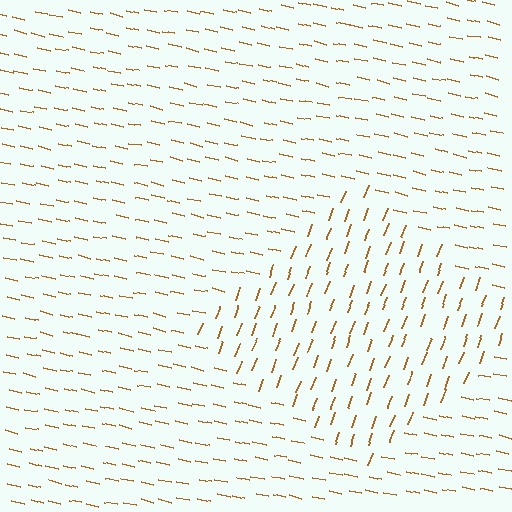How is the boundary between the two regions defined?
The boundary is defined purely by a change in line orientation (approximately 82 degrees difference). All lines are the same color and thickness.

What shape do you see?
I see a diamond.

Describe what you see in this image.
The image is filled with small brown line segments. A diamond region in the image has lines oriented differently from the surrounding lines, creating a visible texture boundary.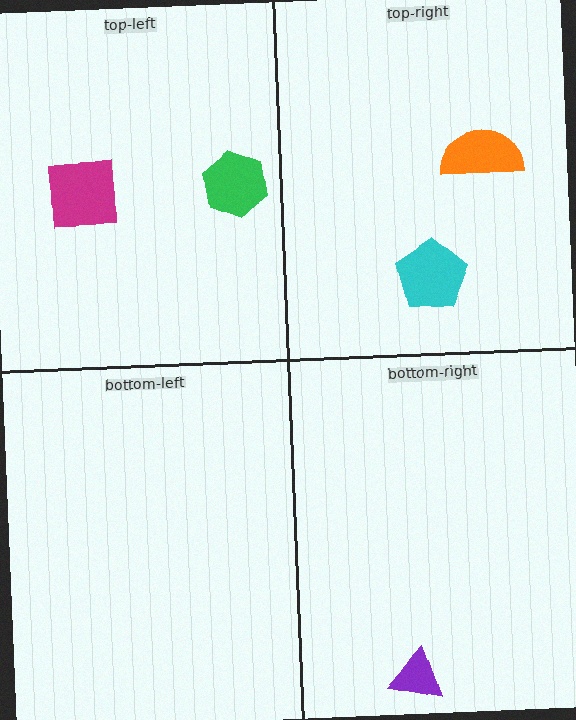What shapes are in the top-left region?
The magenta square, the green hexagon.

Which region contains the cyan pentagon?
The top-right region.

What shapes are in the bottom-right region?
The purple triangle.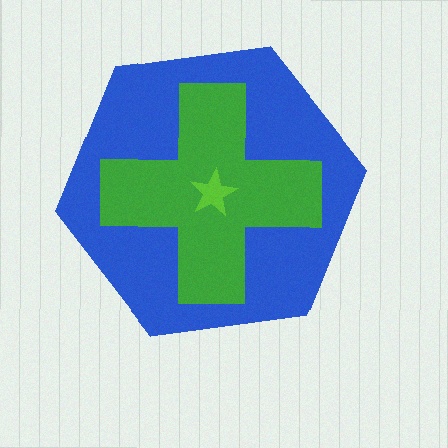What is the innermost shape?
The lime star.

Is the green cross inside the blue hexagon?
Yes.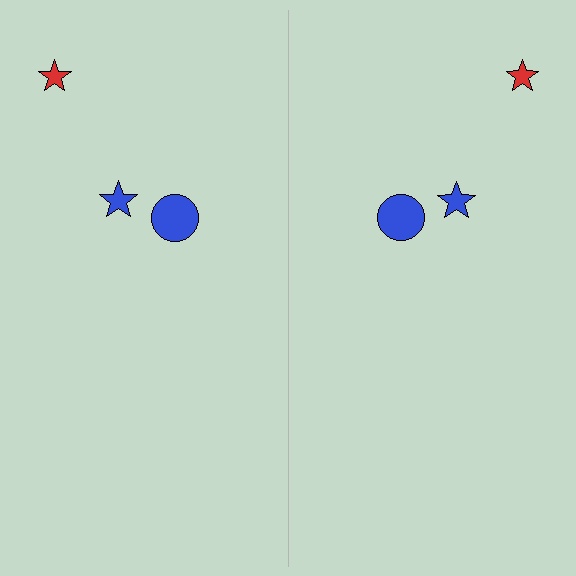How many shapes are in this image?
There are 6 shapes in this image.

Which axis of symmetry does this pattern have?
The pattern has a vertical axis of symmetry running through the center of the image.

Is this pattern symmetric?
Yes, this pattern has bilateral (reflection) symmetry.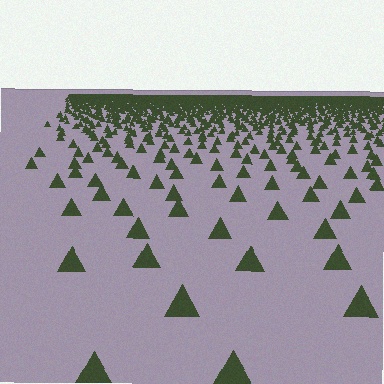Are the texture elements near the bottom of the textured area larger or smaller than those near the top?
Larger. Near the bottom, elements are closer to the viewer and appear at a bigger on-screen size.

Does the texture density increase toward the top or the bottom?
Density increases toward the top.